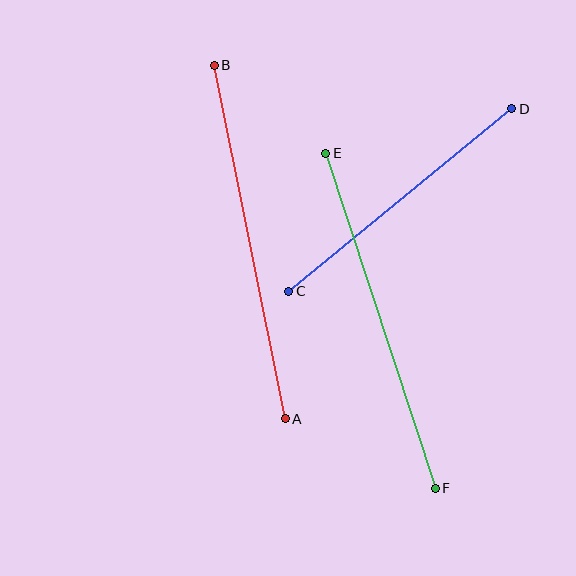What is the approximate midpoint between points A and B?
The midpoint is at approximately (250, 242) pixels.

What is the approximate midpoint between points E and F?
The midpoint is at approximately (381, 321) pixels.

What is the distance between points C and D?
The distance is approximately 288 pixels.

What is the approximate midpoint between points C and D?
The midpoint is at approximately (400, 200) pixels.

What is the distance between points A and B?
The distance is approximately 361 pixels.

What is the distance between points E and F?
The distance is approximately 352 pixels.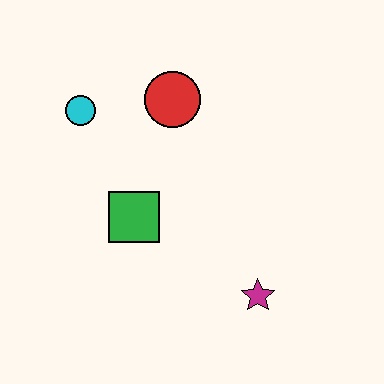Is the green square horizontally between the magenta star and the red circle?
No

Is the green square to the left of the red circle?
Yes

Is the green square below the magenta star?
No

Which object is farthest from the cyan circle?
The magenta star is farthest from the cyan circle.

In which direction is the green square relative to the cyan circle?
The green square is below the cyan circle.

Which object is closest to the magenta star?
The green square is closest to the magenta star.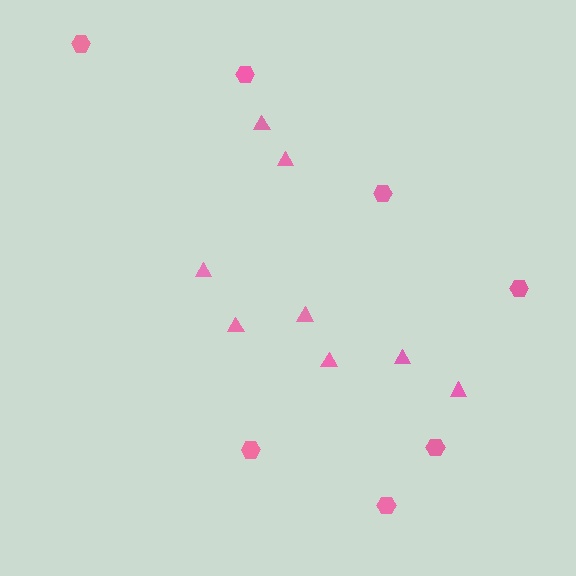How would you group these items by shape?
There are 2 groups: one group of hexagons (7) and one group of triangles (8).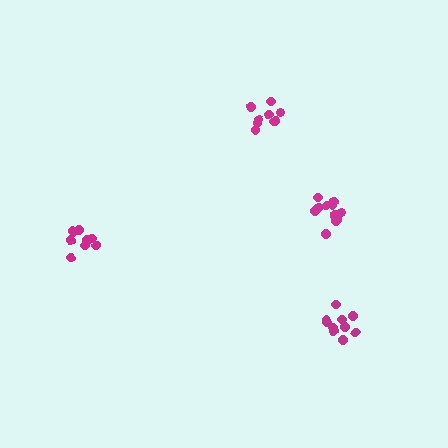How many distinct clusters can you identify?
There are 4 distinct clusters.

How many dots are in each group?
Group 1: 10 dots, Group 2: 9 dots, Group 3: 13 dots, Group 4: 8 dots (40 total).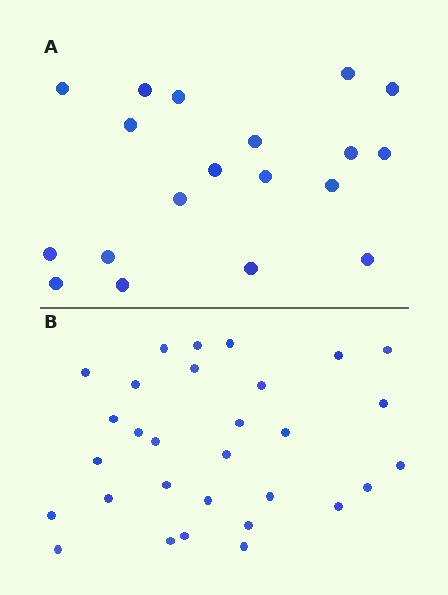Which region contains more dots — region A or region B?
Region B (the bottom region) has more dots.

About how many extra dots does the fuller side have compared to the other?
Region B has roughly 12 or so more dots than region A.